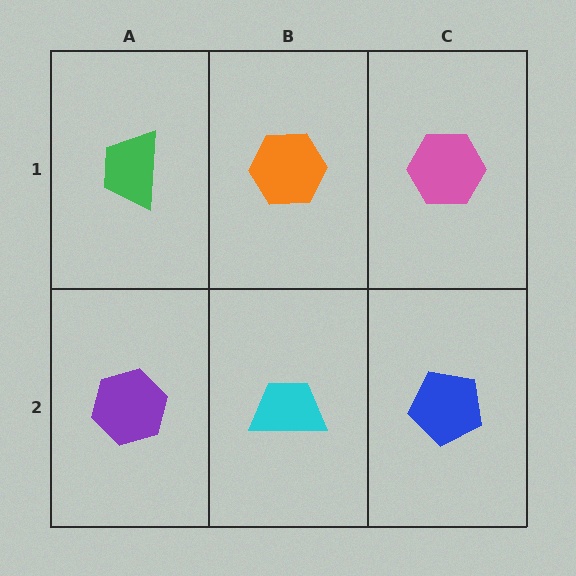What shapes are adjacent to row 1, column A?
A purple hexagon (row 2, column A), an orange hexagon (row 1, column B).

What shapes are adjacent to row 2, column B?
An orange hexagon (row 1, column B), a purple hexagon (row 2, column A), a blue pentagon (row 2, column C).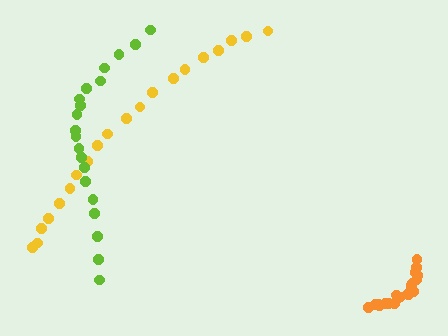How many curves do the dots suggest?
There are 3 distinct paths.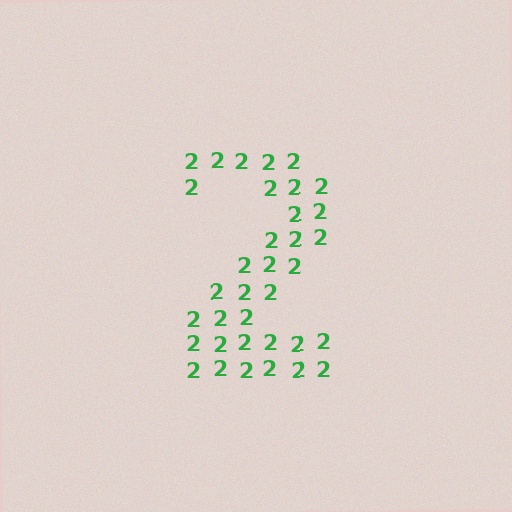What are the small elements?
The small elements are digit 2's.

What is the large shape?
The large shape is the digit 2.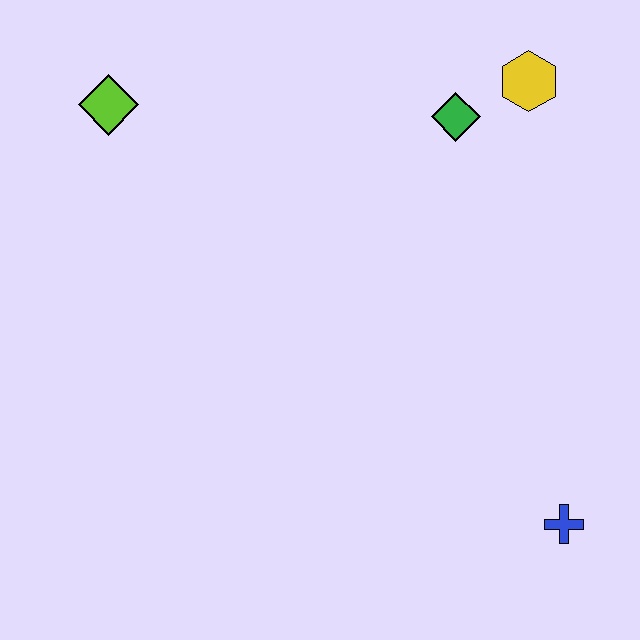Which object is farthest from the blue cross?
The lime diamond is farthest from the blue cross.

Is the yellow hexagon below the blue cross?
No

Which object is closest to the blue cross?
The green diamond is closest to the blue cross.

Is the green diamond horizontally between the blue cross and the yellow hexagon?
No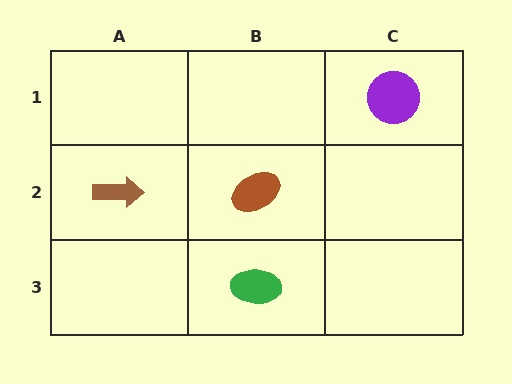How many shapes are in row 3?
1 shape.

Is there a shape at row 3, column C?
No, that cell is empty.